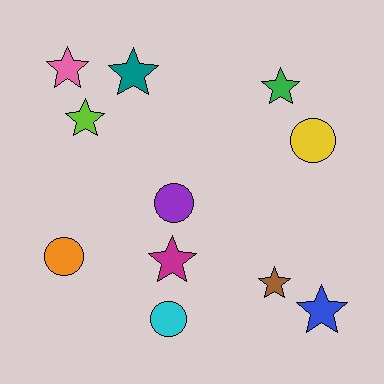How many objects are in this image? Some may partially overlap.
There are 11 objects.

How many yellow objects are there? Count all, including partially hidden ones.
There is 1 yellow object.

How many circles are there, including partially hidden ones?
There are 4 circles.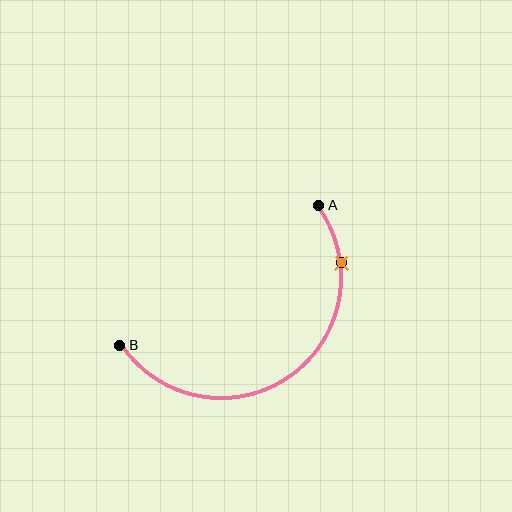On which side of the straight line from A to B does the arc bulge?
The arc bulges below and to the right of the straight line connecting A and B.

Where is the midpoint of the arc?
The arc midpoint is the point on the curve farthest from the straight line joining A and B. It sits below and to the right of that line.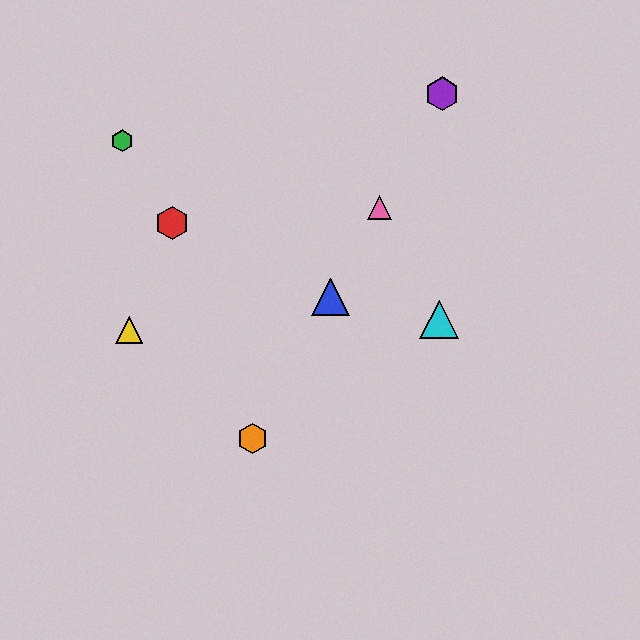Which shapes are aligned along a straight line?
The blue triangle, the purple hexagon, the orange hexagon, the pink triangle are aligned along a straight line.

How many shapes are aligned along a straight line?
4 shapes (the blue triangle, the purple hexagon, the orange hexagon, the pink triangle) are aligned along a straight line.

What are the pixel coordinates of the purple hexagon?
The purple hexagon is at (442, 94).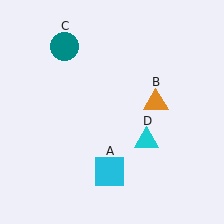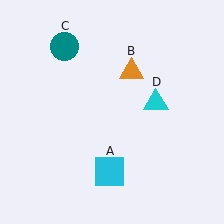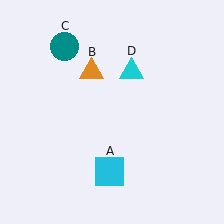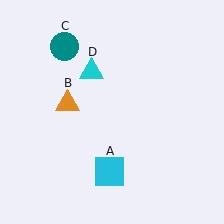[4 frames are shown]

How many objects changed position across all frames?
2 objects changed position: orange triangle (object B), cyan triangle (object D).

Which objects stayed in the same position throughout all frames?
Cyan square (object A) and teal circle (object C) remained stationary.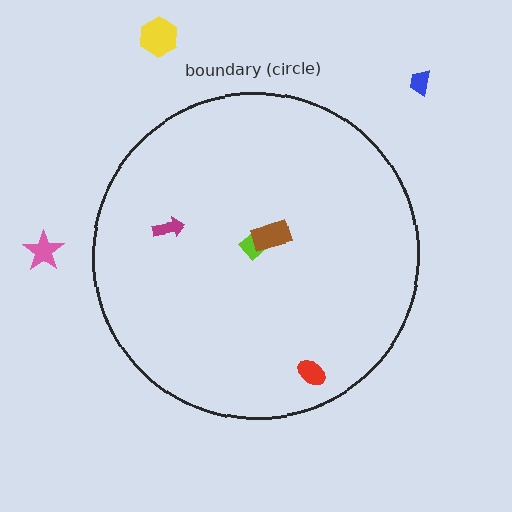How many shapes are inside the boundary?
4 inside, 3 outside.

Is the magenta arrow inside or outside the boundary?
Inside.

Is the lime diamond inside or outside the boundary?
Inside.